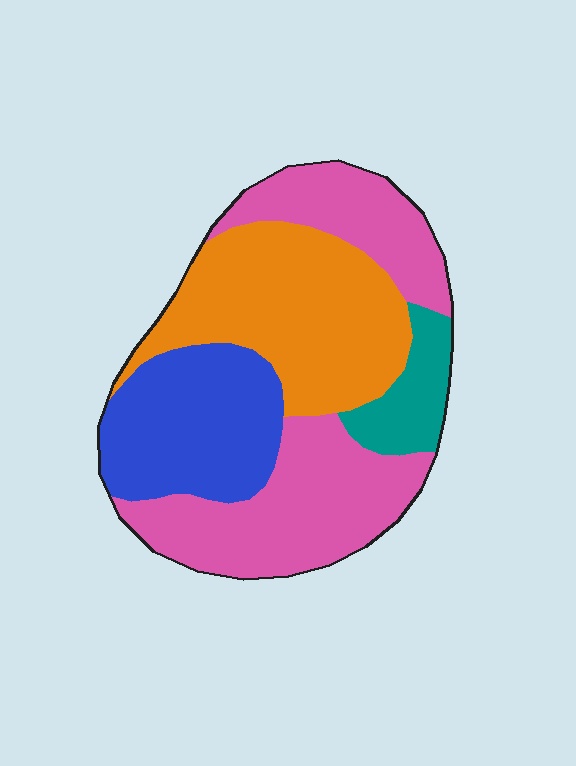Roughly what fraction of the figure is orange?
Orange takes up about one third (1/3) of the figure.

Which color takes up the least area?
Teal, at roughly 10%.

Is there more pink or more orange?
Pink.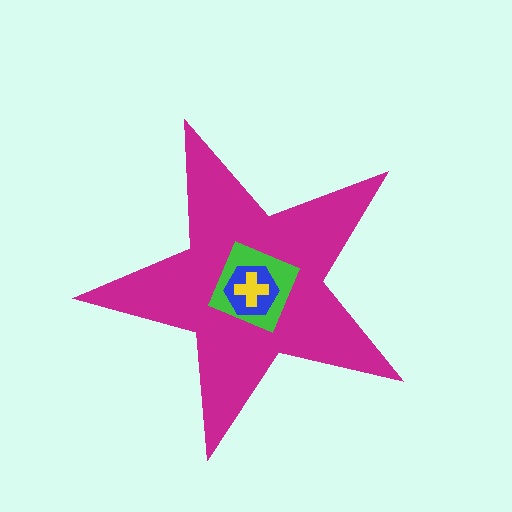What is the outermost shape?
The magenta star.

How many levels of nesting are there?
4.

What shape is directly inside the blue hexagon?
The yellow cross.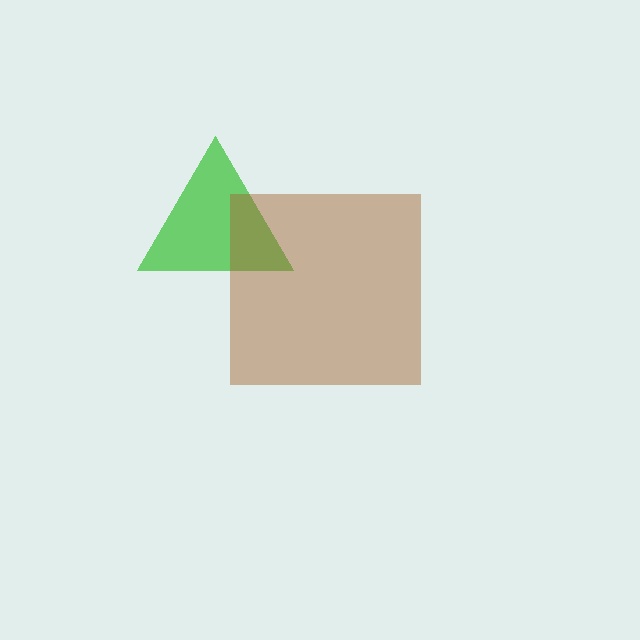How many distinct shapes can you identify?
There are 2 distinct shapes: a green triangle, a brown square.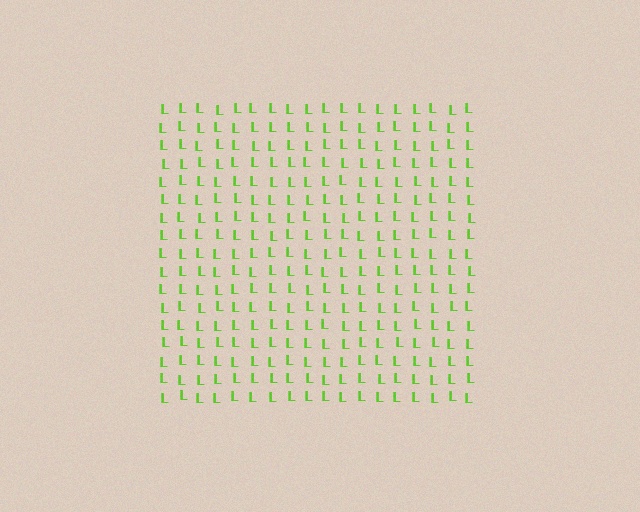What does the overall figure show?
The overall figure shows a square.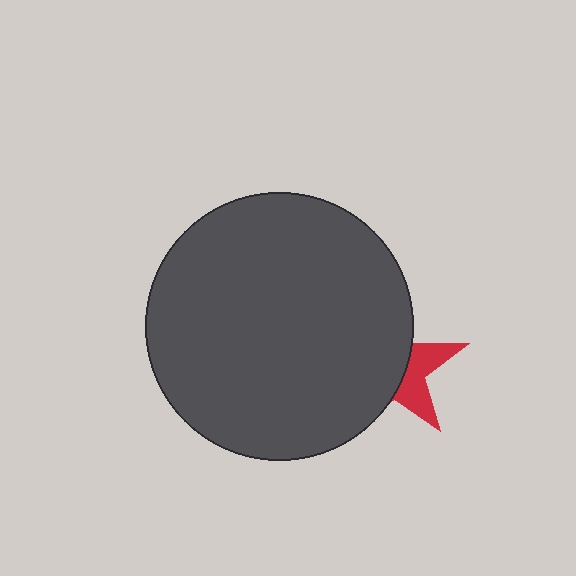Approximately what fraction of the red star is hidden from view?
Roughly 65% of the red star is hidden behind the dark gray circle.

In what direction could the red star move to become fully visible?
The red star could move right. That would shift it out from behind the dark gray circle entirely.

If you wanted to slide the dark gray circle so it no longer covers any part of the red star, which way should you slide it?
Slide it left — that is the most direct way to separate the two shapes.